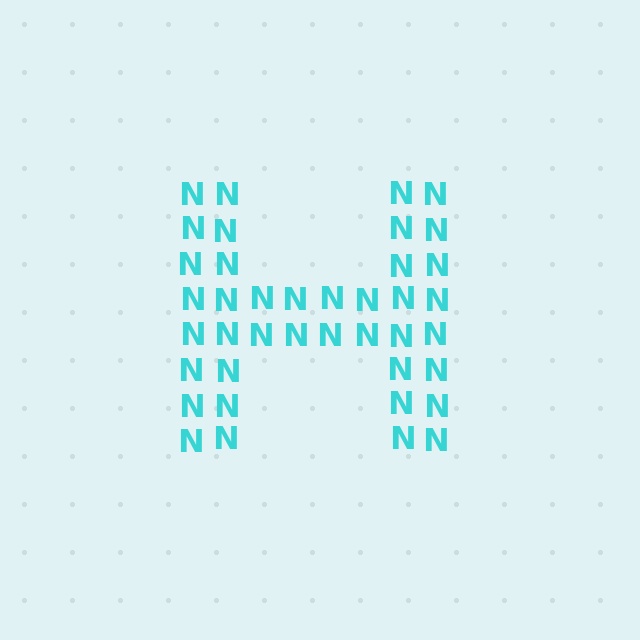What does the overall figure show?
The overall figure shows the letter H.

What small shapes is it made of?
It is made of small letter N's.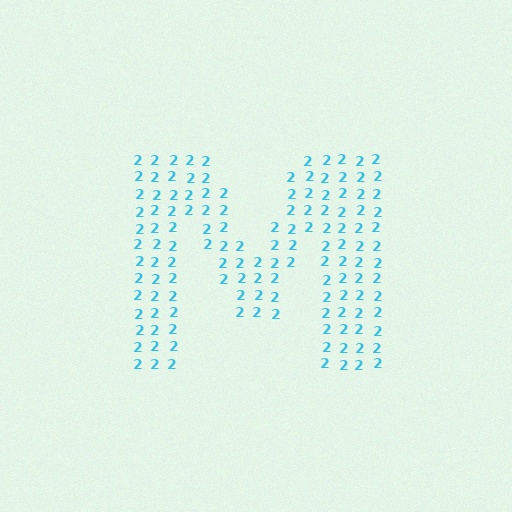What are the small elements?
The small elements are digit 2's.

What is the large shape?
The large shape is the letter M.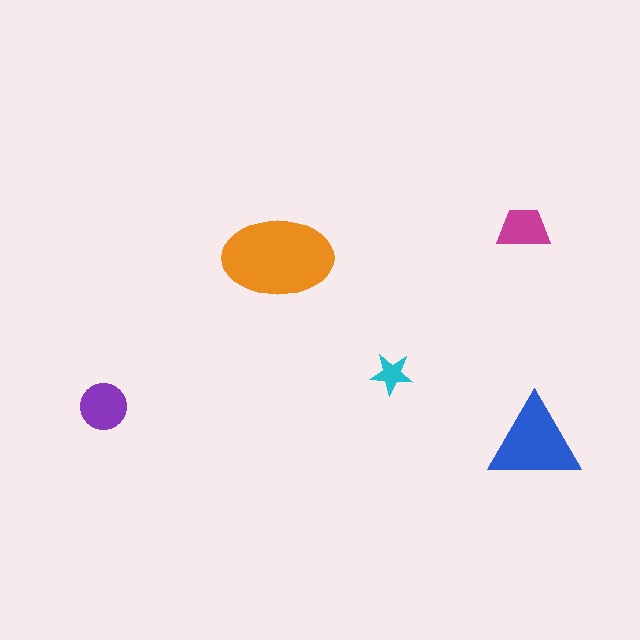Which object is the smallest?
The cyan star.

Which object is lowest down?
The blue triangle is bottommost.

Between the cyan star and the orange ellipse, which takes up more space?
The orange ellipse.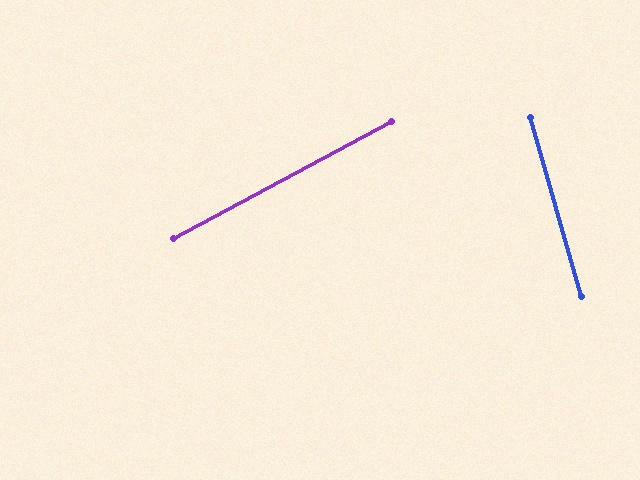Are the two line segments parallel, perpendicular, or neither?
Neither parallel nor perpendicular — they differ by about 77°.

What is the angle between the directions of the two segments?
Approximately 77 degrees.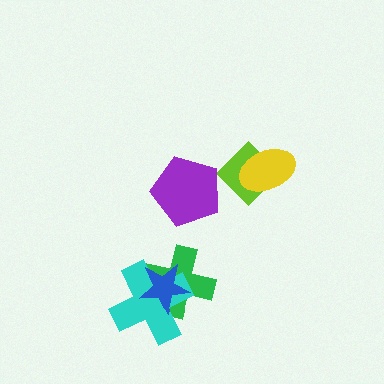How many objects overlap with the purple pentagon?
0 objects overlap with the purple pentagon.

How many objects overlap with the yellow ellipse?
1 object overlaps with the yellow ellipse.